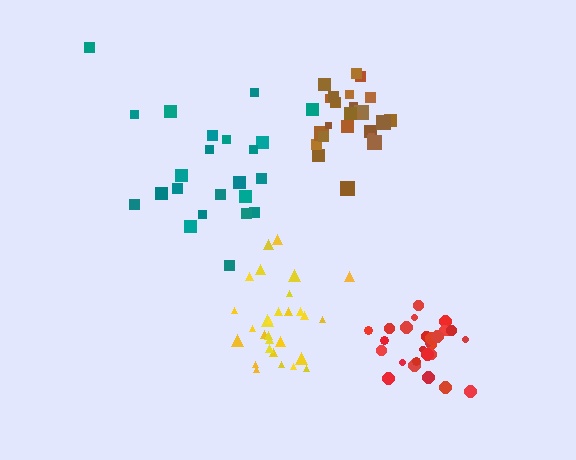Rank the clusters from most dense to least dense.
brown, red, yellow, teal.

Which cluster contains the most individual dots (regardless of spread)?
Yellow (29).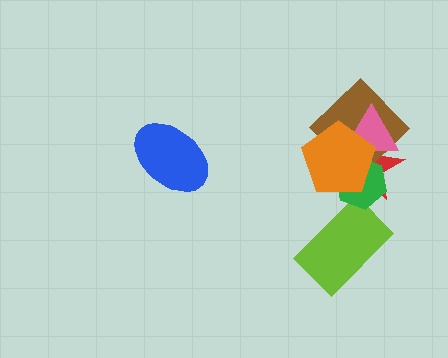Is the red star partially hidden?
Yes, it is partially covered by another shape.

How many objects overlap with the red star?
4 objects overlap with the red star.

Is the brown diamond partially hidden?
Yes, it is partially covered by another shape.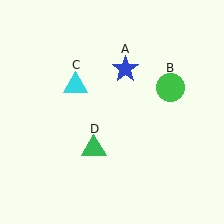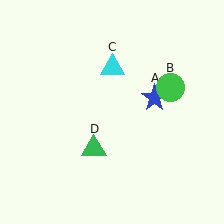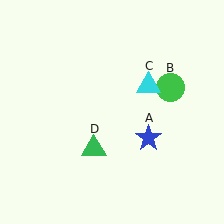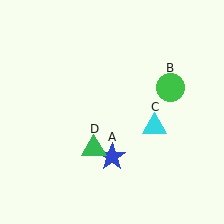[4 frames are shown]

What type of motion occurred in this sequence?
The blue star (object A), cyan triangle (object C) rotated clockwise around the center of the scene.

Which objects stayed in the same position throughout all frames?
Green circle (object B) and green triangle (object D) remained stationary.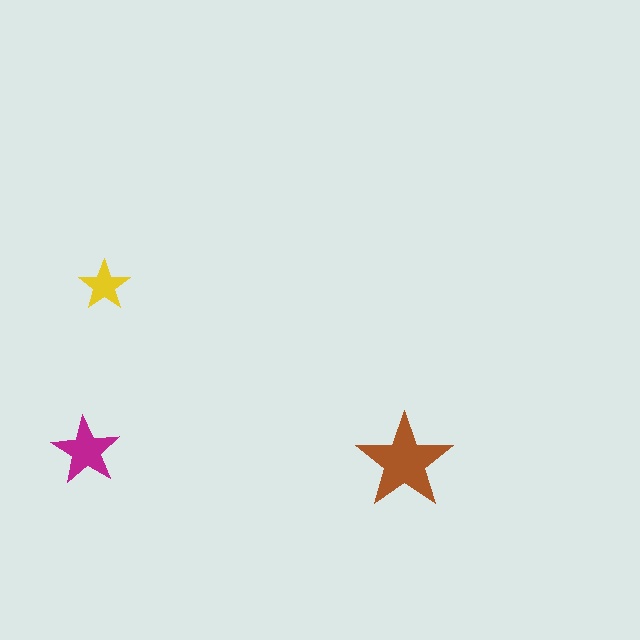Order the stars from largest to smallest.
the brown one, the magenta one, the yellow one.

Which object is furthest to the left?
The magenta star is leftmost.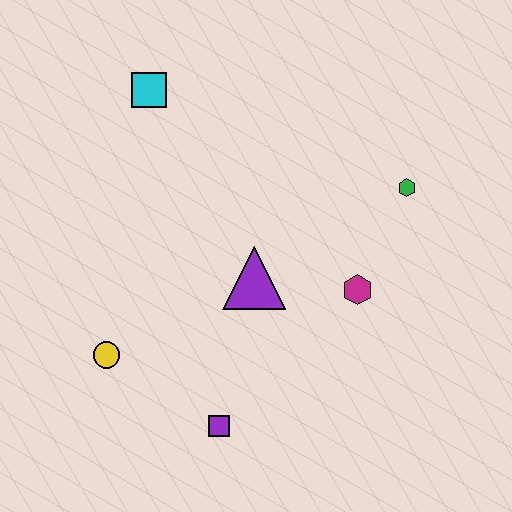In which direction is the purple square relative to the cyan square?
The purple square is below the cyan square.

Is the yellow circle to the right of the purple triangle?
No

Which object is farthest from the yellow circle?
The green hexagon is farthest from the yellow circle.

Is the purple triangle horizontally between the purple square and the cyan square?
No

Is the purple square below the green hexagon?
Yes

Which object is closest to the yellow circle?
The purple square is closest to the yellow circle.